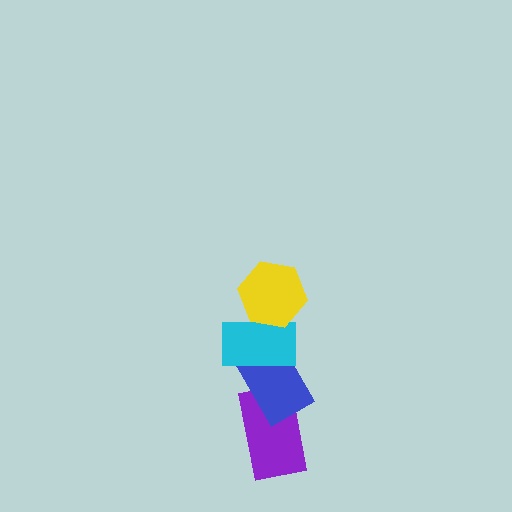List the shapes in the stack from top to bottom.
From top to bottom: the yellow hexagon, the cyan rectangle, the blue rectangle, the purple rectangle.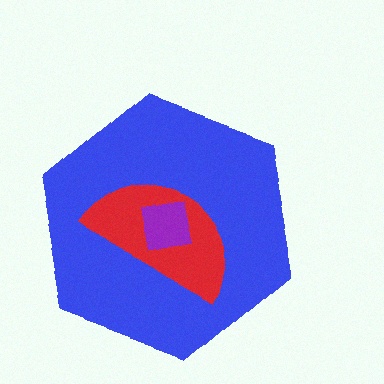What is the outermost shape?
The blue hexagon.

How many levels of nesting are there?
3.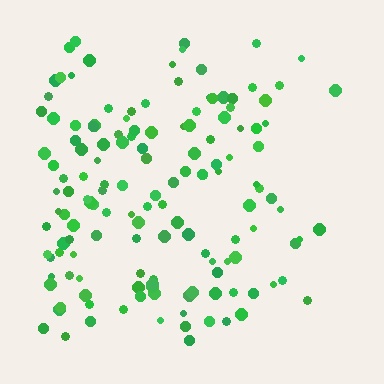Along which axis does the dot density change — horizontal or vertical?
Horizontal.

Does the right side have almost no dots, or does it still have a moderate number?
Still a moderate number, just noticeably fewer than the left.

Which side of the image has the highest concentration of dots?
The left.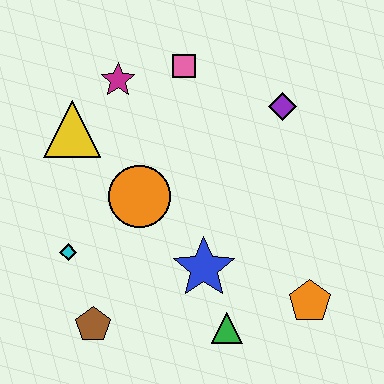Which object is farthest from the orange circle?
The orange pentagon is farthest from the orange circle.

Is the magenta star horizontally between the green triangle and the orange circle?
No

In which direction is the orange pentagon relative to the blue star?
The orange pentagon is to the right of the blue star.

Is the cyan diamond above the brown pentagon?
Yes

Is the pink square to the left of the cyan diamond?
No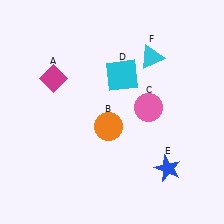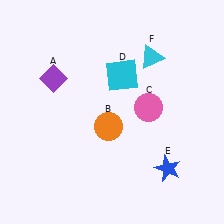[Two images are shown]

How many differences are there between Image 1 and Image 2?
There is 1 difference between the two images.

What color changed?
The diamond (A) changed from magenta in Image 1 to purple in Image 2.